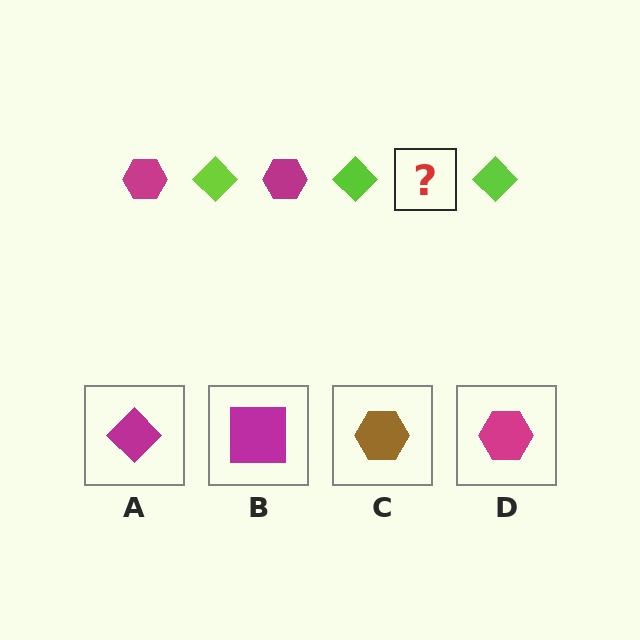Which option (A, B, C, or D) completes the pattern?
D.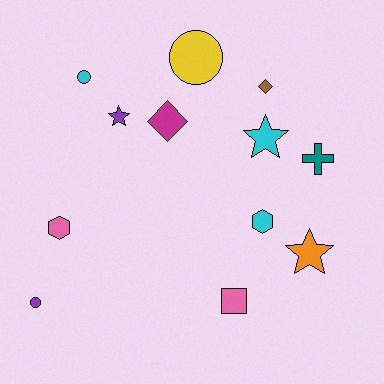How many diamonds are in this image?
There are 2 diamonds.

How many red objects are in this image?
There are no red objects.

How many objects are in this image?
There are 12 objects.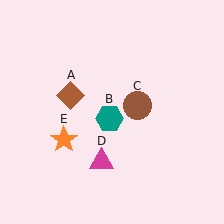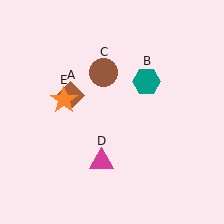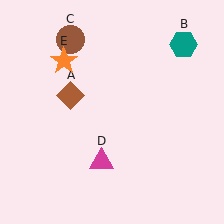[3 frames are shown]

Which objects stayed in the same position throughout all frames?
Brown diamond (object A) and magenta triangle (object D) remained stationary.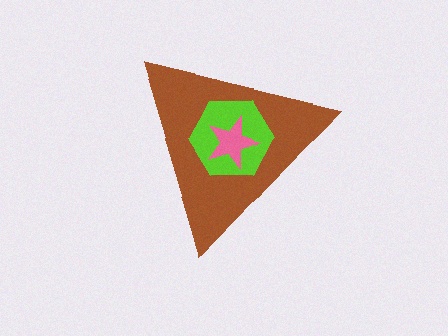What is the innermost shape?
The pink star.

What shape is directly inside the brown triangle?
The lime hexagon.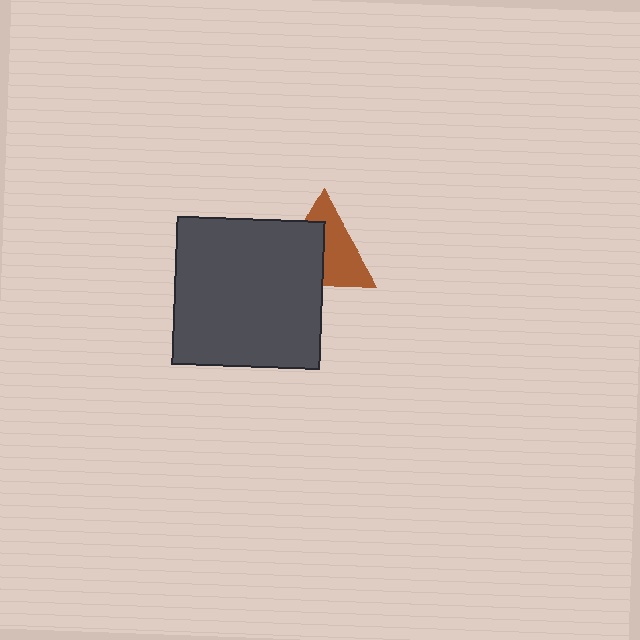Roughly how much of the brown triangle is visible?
About half of it is visible (roughly 54%).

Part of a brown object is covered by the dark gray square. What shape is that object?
It is a triangle.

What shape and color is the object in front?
The object in front is a dark gray square.